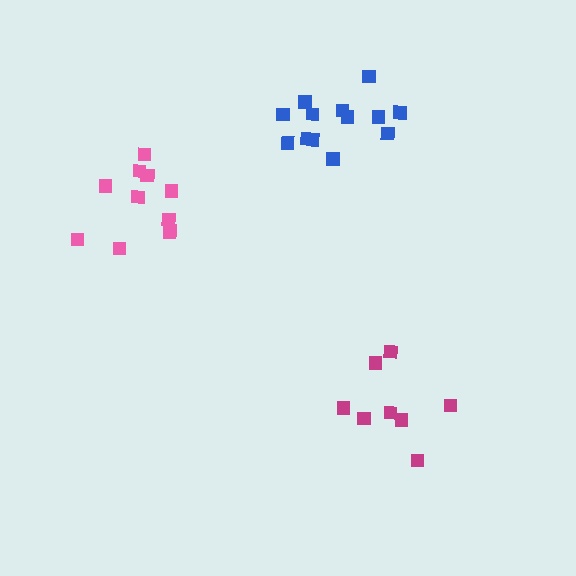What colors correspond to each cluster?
The clusters are colored: pink, blue, magenta.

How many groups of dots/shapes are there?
There are 3 groups.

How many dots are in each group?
Group 1: 11 dots, Group 2: 13 dots, Group 3: 8 dots (32 total).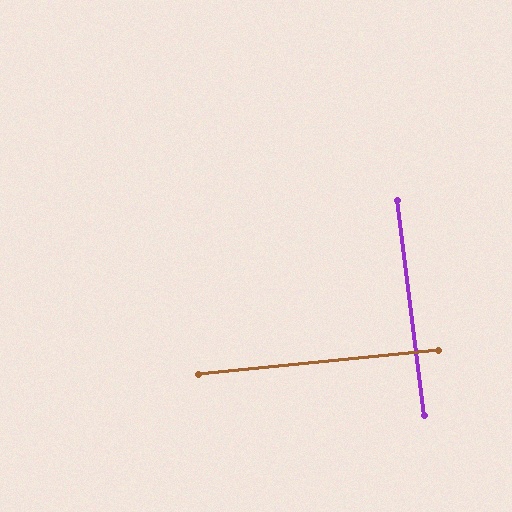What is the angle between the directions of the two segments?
Approximately 89 degrees.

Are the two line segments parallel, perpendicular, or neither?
Perpendicular — they meet at approximately 89°.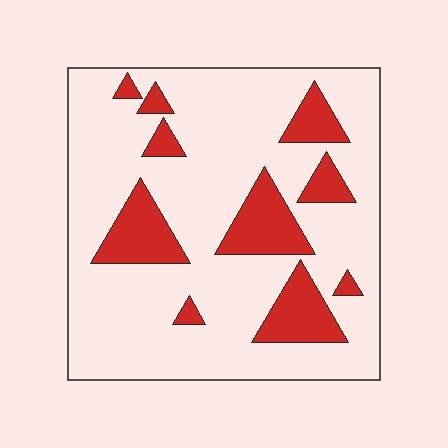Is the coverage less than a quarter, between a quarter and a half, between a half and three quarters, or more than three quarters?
Less than a quarter.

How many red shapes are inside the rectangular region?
10.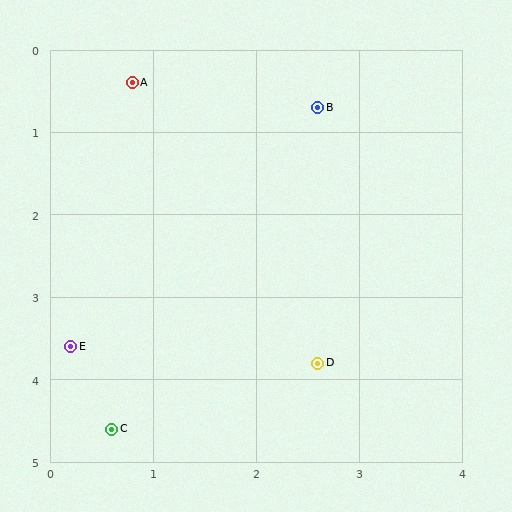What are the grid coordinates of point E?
Point E is at approximately (0.2, 3.6).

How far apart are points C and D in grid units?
Points C and D are about 2.2 grid units apart.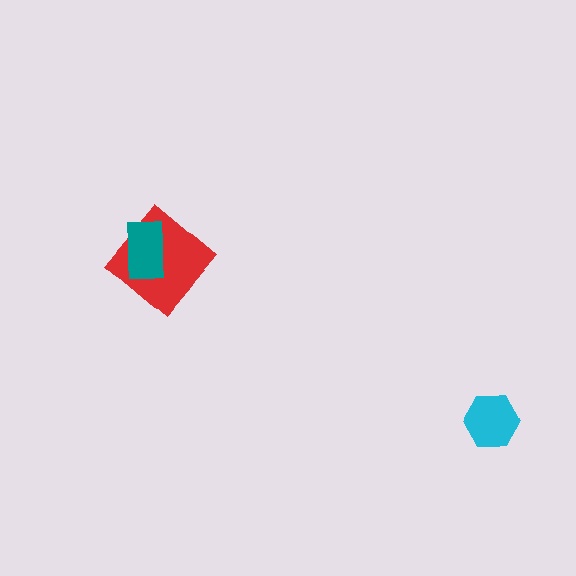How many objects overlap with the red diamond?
1 object overlaps with the red diamond.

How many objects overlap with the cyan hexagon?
0 objects overlap with the cyan hexagon.